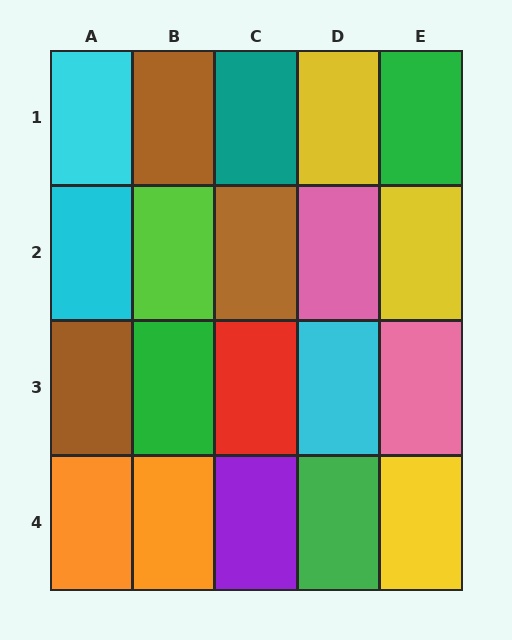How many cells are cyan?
3 cells are cyan.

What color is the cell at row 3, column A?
Brown.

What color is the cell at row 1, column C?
Teal.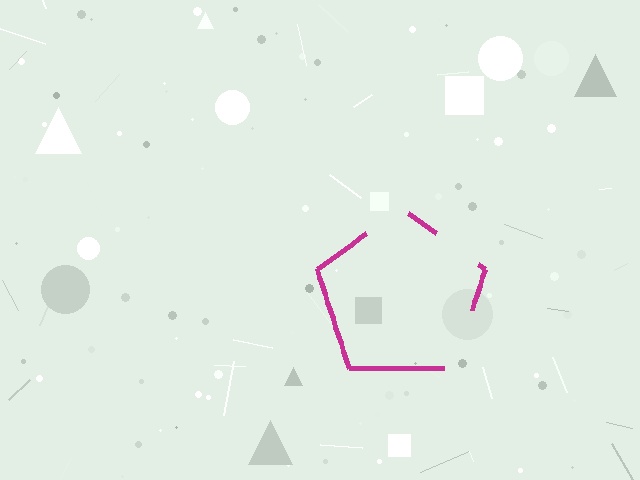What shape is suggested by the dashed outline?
The dashed outline suggests a pentagon.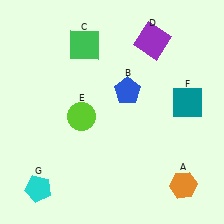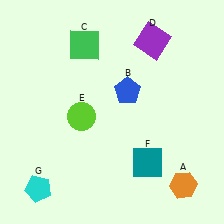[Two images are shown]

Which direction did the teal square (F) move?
The teal square (F) moved down.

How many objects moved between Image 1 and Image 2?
1 object moved between the two images.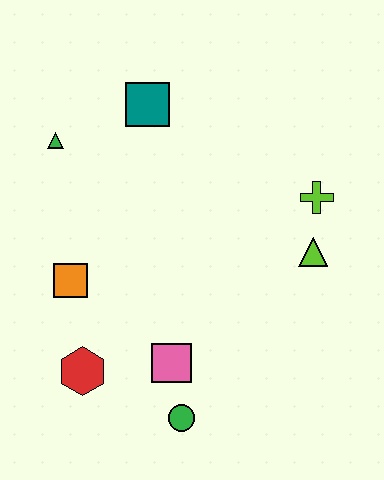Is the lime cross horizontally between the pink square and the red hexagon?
No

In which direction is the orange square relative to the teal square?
The orange square is below the teal square.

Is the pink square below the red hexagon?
No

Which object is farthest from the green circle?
The teal square is farthest from the green circle.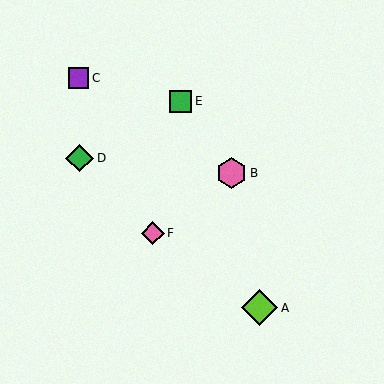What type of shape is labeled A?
Shape A is a lime diamond.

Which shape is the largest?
The lime diamond (labeled A) is the largest.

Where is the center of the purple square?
The center of the purple square is at (79, 78).